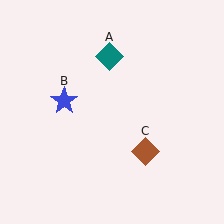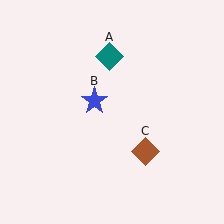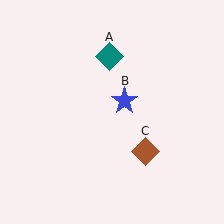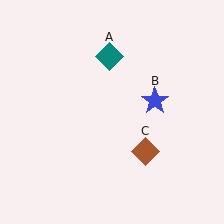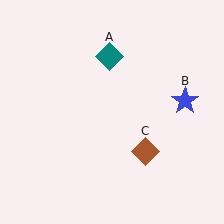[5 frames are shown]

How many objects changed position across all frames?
1 object changed position: blue star (object B).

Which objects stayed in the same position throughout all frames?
Teal diamond (object A) and brown diamond (object C) remained stationary.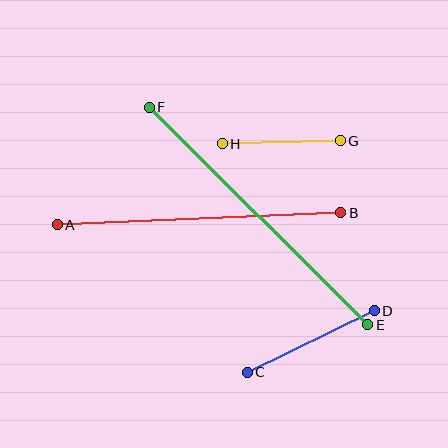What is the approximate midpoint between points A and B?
The midpoint is at approximately (199, 219) pixels.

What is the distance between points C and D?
The distance is approximately 141 pixels.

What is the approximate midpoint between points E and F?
The midpoint is at approximately (259, 216) pixels.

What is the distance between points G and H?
The distance is approximately 118 pixels.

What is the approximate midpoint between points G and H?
The midpoint is at approximately (281, 142) pixels.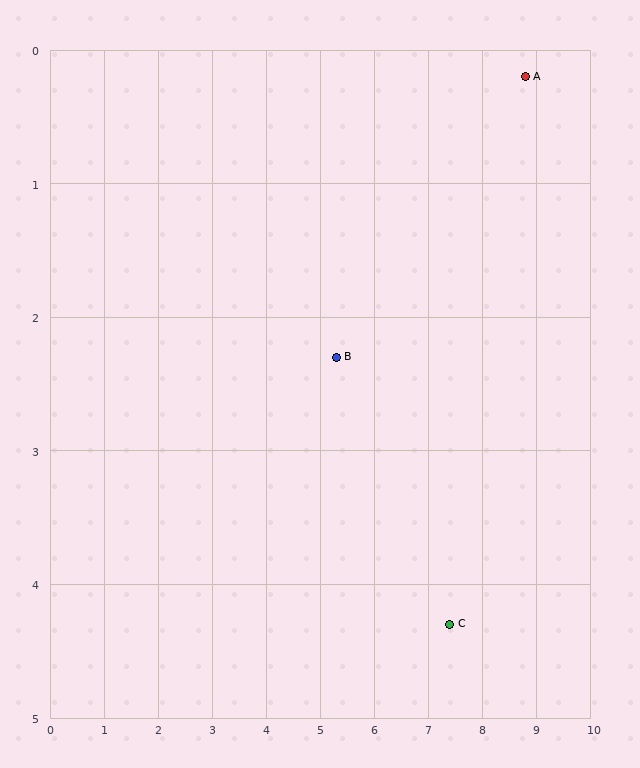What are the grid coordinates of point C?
Point C is at approximately (7.4, 4.3).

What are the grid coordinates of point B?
Point B is at approximately (5.3, 2.3).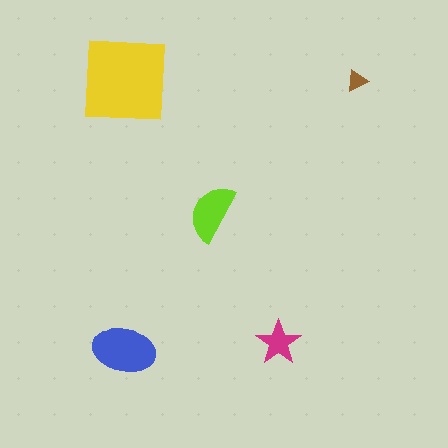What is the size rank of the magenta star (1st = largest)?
4th.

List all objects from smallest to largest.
The brown triangle, the magenta star, the lime semicircle, the blue ellipse, the yellow square.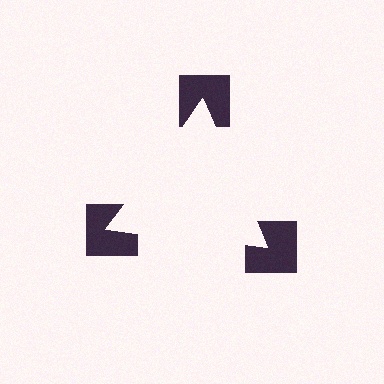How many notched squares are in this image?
There are 3 — one at each vertex of the illusory triangle.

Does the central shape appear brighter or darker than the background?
It typically appears slightly brighter than the background, even though no actual brightness change is drawn.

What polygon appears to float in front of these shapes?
An illusory triangle — its edges are inferred from the aligned wedge cuts in the notched squares, not physically drawn.